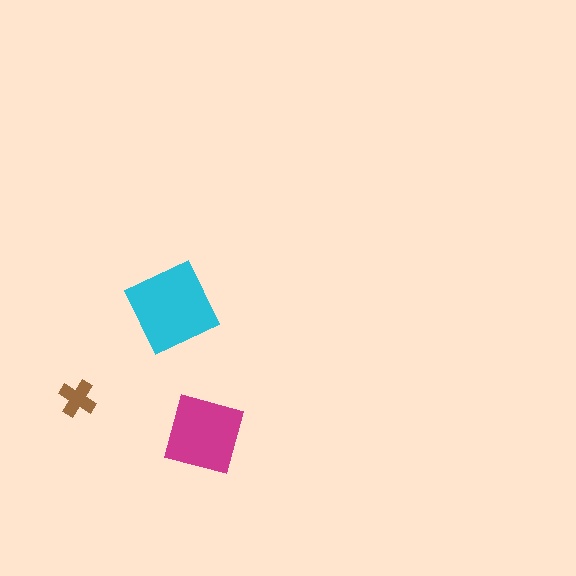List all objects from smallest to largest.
The brown cross, the magenta diamond, the cyan square.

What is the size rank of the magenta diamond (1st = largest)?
2nd.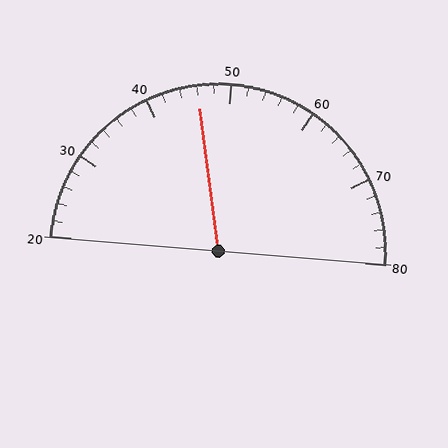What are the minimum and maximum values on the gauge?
The gauge ranges from 20 to 80.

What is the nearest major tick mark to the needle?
The nearest major tick mark is 50.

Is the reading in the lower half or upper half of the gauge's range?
The reading is in the lower half of the range (20 to 80).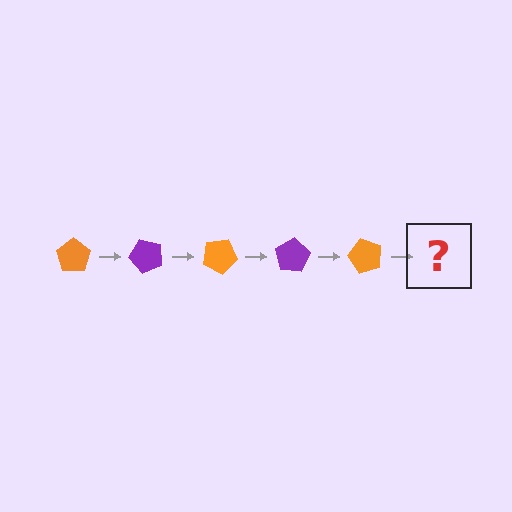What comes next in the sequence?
The next element should be a purple pentagon, rotated 250 degrees from the start.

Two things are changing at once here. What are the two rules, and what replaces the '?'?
The two rules are that it rotates 50 degrees each step and the color cycles through orange and purple. The '?' should be a purple pentagon, rotated 250 degrees from the start.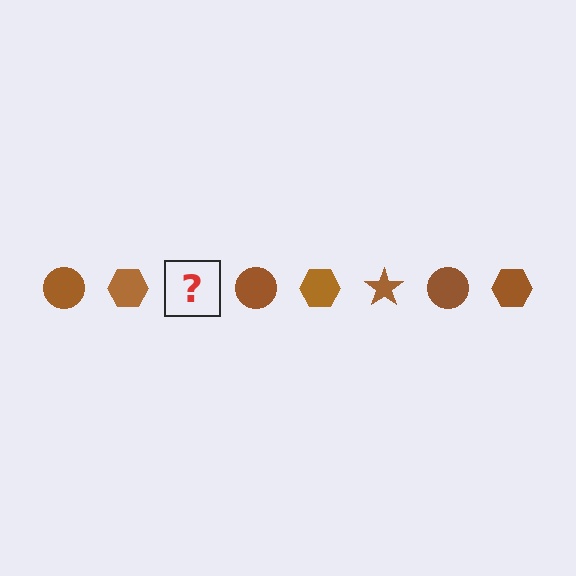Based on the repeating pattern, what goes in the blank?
The blank should be a brown star.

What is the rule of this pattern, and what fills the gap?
The rule is that the pattern cycles through circle, hexagon, star shapes in brown. The gap should be filled with a brown star.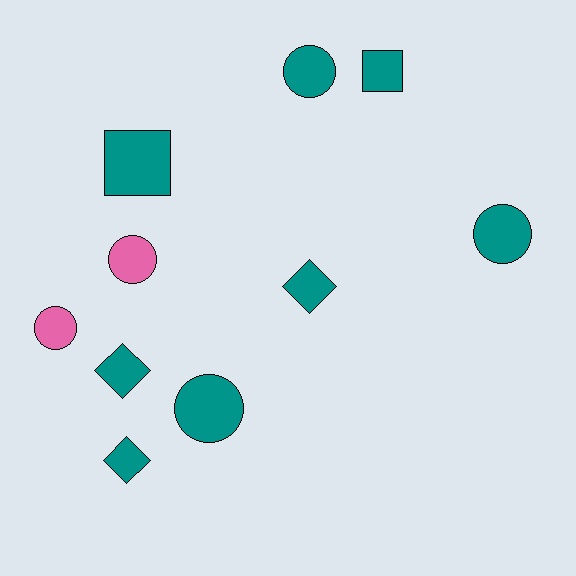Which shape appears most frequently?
Circle, with 5 objects.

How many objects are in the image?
There are 10 objects.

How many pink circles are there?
There are 2 pink circles.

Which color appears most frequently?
Teal, with 8 objects.